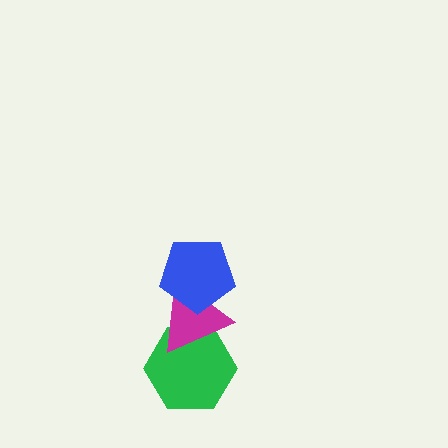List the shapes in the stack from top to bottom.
From top to bottom: the blue pentagon, the magenta triangle, the green hexagon.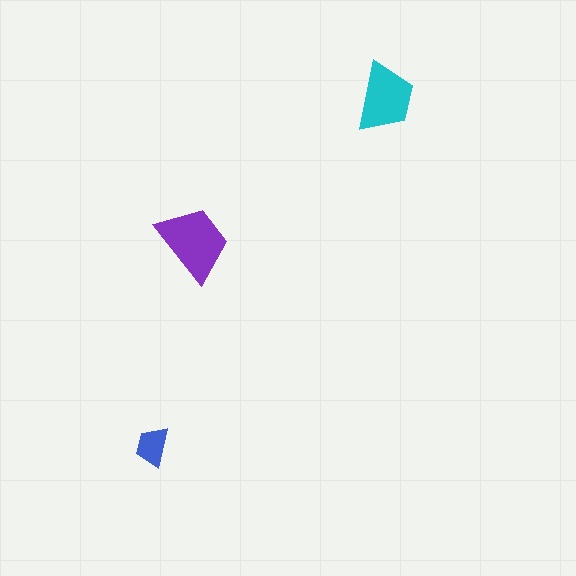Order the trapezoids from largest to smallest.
the purple one, the cyan one, the blue one.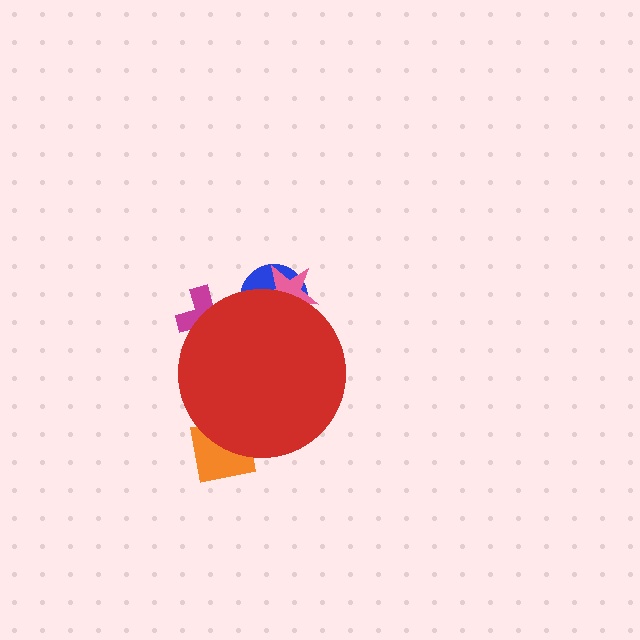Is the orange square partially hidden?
Yes, the orange square is partially hidden behind the red circle.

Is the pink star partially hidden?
Yes, the pink star is partially hidden behind the red circle.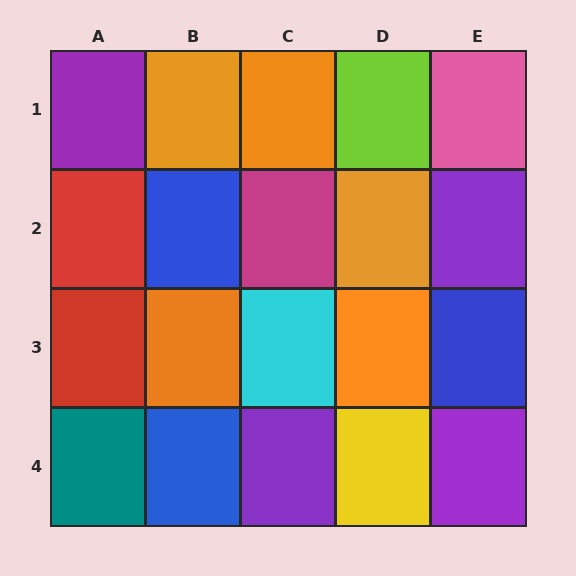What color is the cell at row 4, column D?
Yellow.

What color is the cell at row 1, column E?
Pink.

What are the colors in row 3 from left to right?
Red, orange, cyan, orange, blue.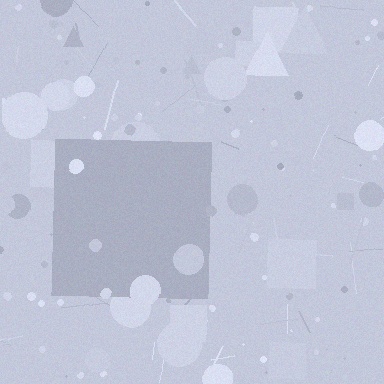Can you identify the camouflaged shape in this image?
The camouflaged shape is a square.